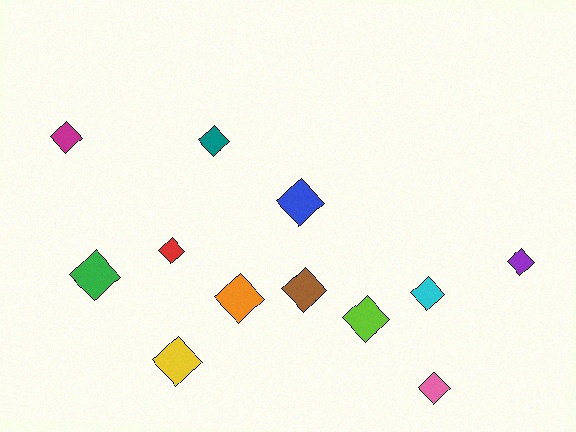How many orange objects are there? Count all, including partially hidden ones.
There is 1 orange object.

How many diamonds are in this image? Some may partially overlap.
There are 12 diamonds.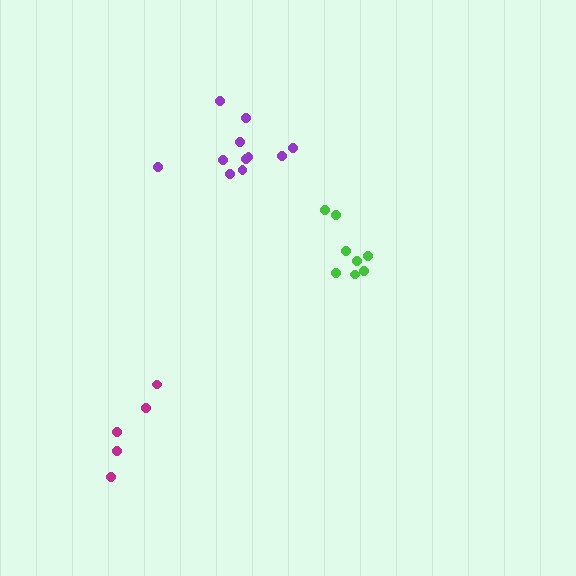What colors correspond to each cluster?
The clusters are colored: green, purple, magenta.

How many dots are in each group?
Group 1: 8 dots, Group 2: 11 dots, Group 3: 5 dots (24 total).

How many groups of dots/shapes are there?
There are 3 groups.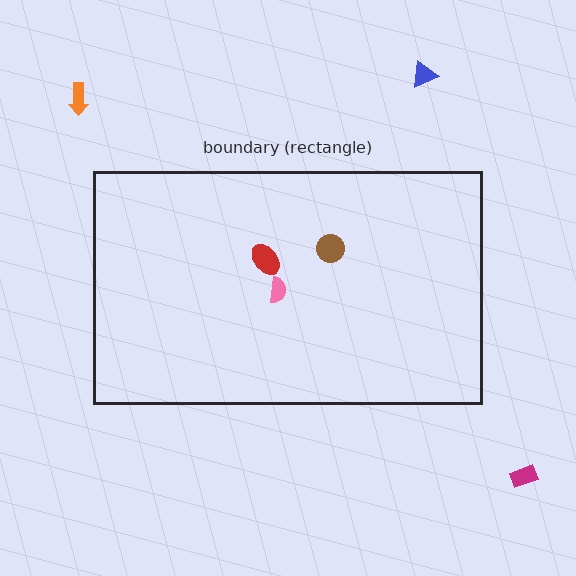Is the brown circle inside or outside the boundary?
Inside.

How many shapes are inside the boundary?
3 inside, 3 outside.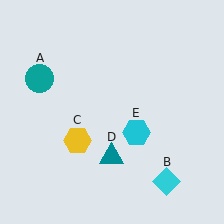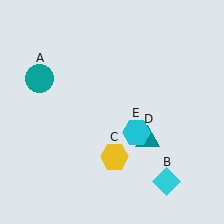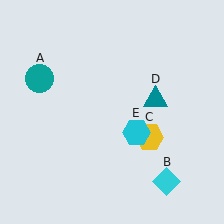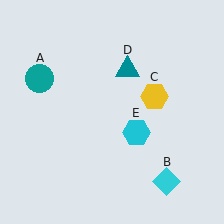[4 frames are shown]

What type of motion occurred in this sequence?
The yellow hexagon (object C), teal triangle (object D) rotated counterclockwise around the center of the scene.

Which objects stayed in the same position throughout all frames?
Teal circle (object A) and cyan diamond (object B) and cyan hexagon (object E) remained stationary.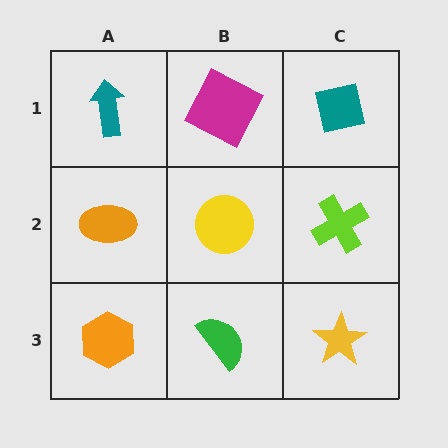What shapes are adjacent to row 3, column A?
An orange ellipse (row 2, column A), a green semicircle (row 3, column B).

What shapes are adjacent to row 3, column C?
A lime cross (row 2, column C), a green semicircle (row 3, column B).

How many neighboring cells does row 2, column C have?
3.